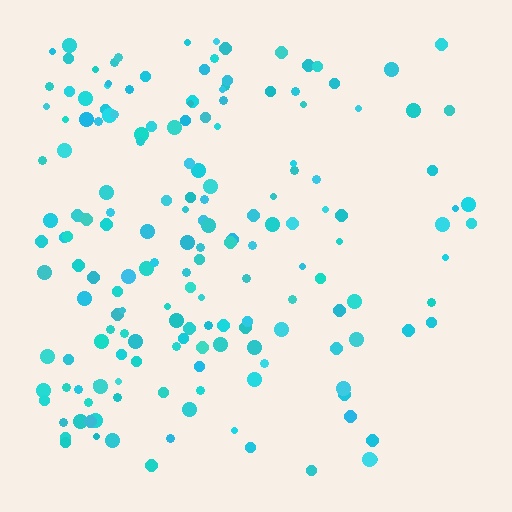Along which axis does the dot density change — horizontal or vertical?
Horizontal.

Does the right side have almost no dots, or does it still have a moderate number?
Still a moderate number, just noticeably fewer than the left.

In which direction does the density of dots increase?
From right to left, with the left side densest.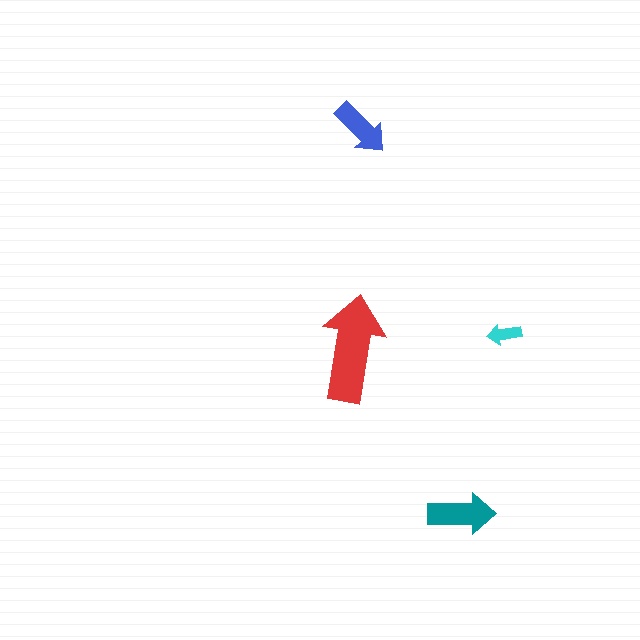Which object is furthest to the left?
The red arrow is leftmost.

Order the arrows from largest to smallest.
the red one, the teal one, the blue one, the cyan one.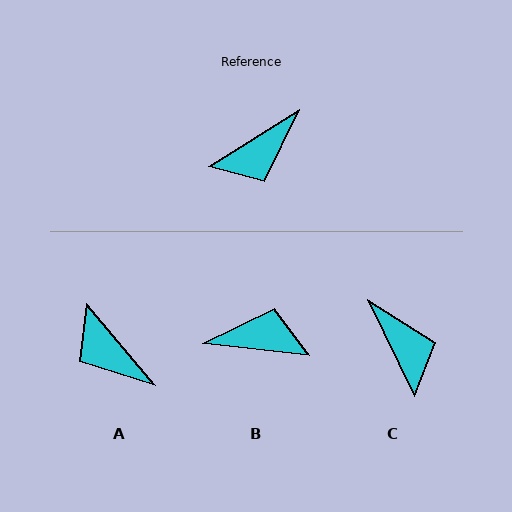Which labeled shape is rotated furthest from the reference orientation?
B, about 141 degrees away.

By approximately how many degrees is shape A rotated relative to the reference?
Approximately 82 degrees clockwise.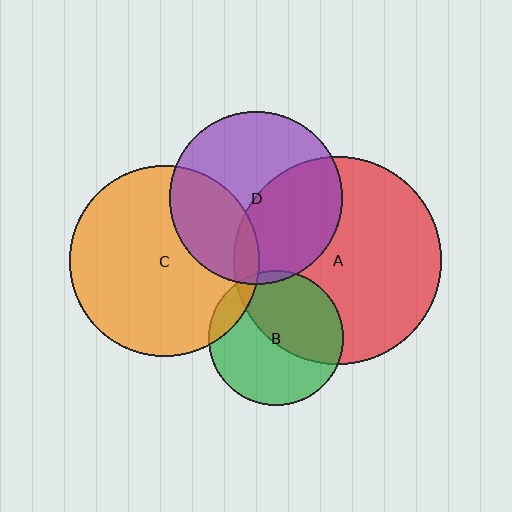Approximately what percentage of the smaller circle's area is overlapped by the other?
Approximately 40%.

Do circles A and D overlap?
Yes.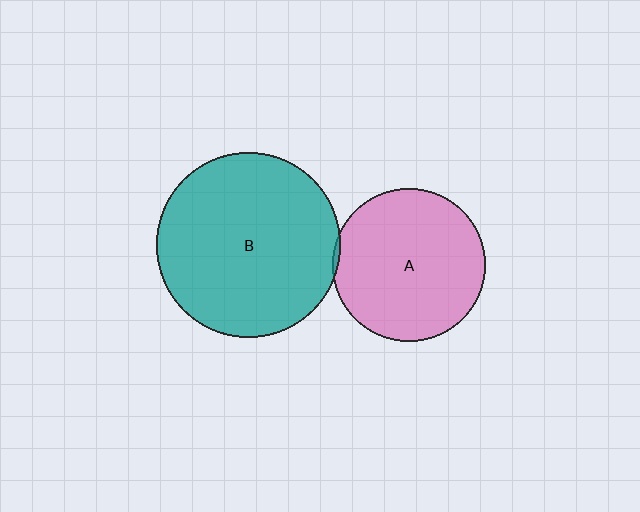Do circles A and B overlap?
Yes.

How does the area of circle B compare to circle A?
Approximately 1.5 times.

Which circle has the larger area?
Circle B (teal).